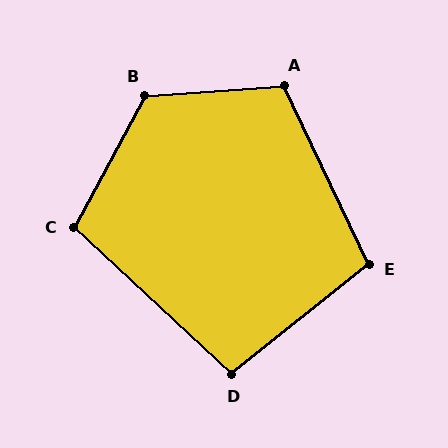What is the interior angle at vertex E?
Approximately 103 degrees (obtuse).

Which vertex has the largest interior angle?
B, at approximately 122 degrees.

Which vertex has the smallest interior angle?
D, at approximately 99 degrees.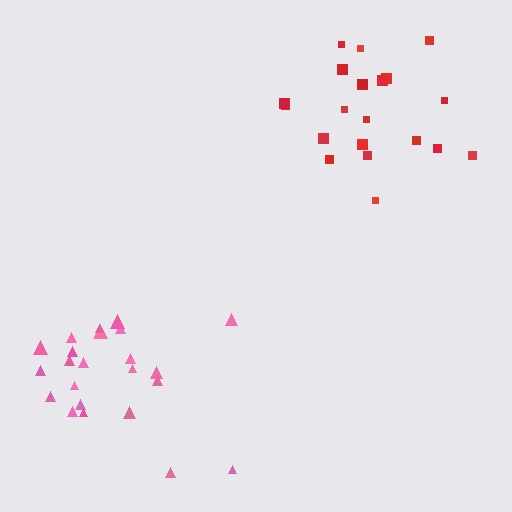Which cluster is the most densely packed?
Pink.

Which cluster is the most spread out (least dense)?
Red.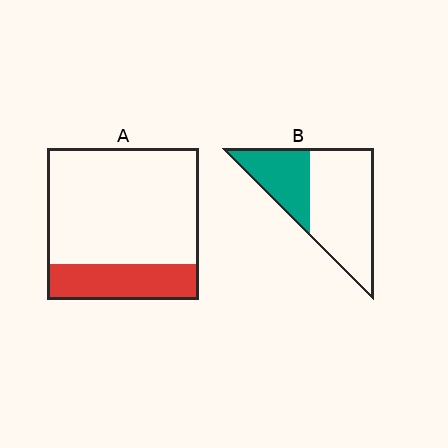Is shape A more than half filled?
No.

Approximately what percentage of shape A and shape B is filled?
A is approximately 25% and B is approximately 35%.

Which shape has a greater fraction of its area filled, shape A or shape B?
Shape B.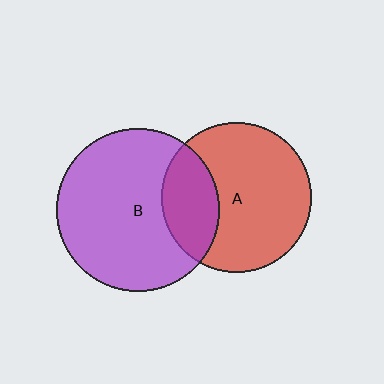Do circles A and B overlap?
Yes.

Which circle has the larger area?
Circle B (purple).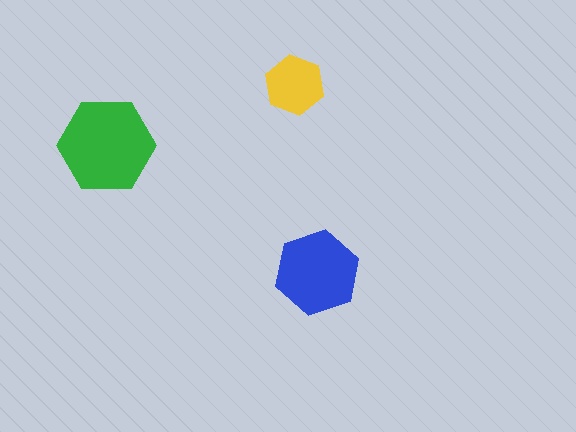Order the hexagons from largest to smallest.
the green one, the blue one, the yellow one.